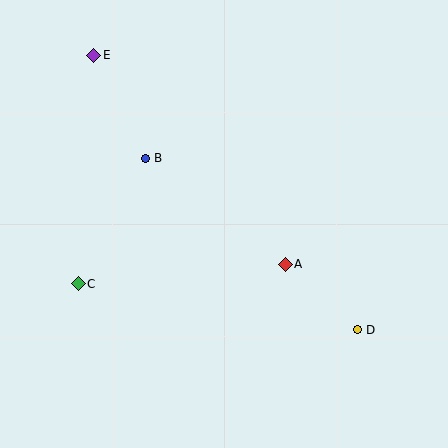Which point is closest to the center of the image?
Point A at (285, 264) is closest to the center.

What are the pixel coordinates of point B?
Point B is at (145, 158).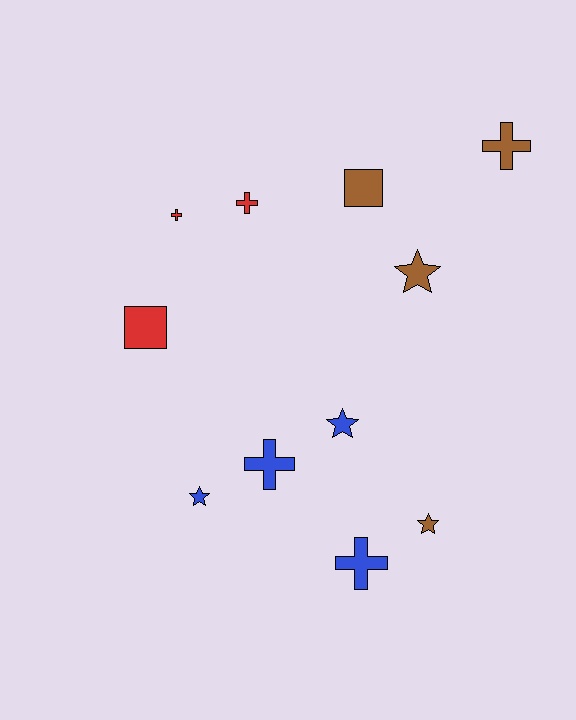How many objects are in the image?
There are 11 objects.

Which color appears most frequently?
Brown, with 4 objects.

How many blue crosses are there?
There are 2 blue crosses.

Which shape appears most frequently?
Cross, with 5 objects.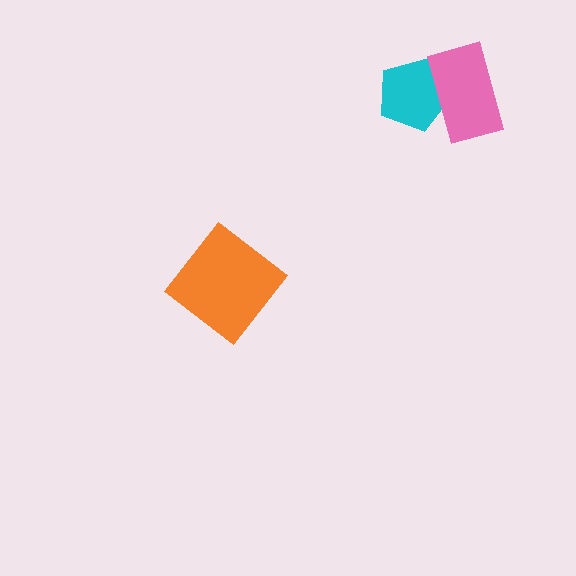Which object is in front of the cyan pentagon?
The pink rectangle is in front of the cyan pentagon.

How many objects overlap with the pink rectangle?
1 object overlaps with the pink rectangle.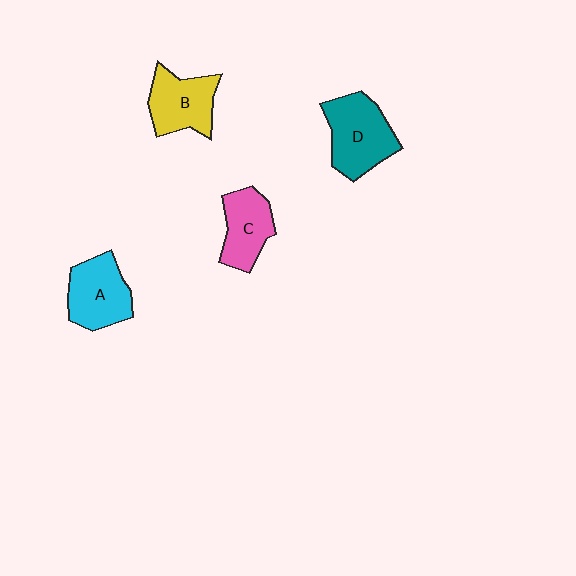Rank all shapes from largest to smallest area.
From largest to smallest: D (teal), A (cyan), B (yellow), C (pink).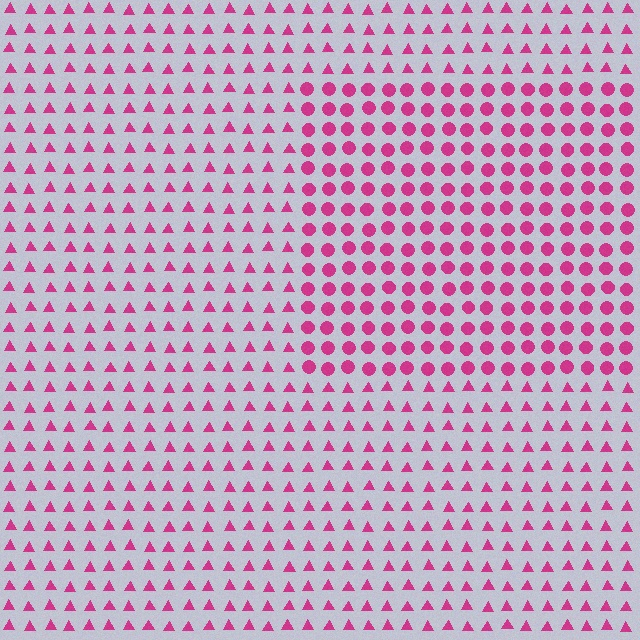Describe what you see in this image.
The image is filled with small magenta elements arranged in a uniform grid. A rectangle-shaped region contains circles, while the surrounding area contains triangles. The boundary is defined purely by the change in element shape.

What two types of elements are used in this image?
The image uses circles inside the rectangle region and triangles outside it.